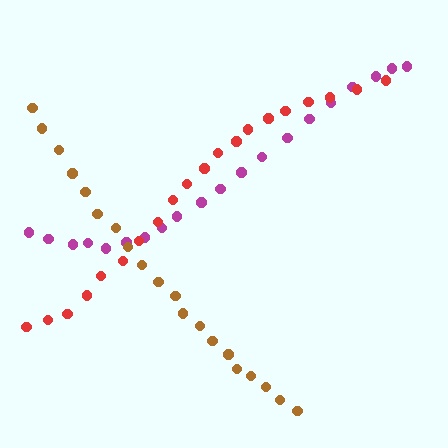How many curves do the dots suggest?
There are 3 distinct paths.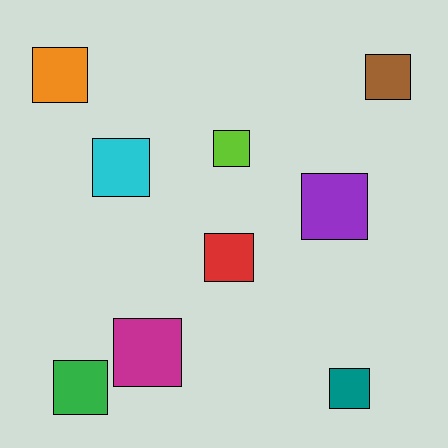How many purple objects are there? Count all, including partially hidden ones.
There is 1 purple object.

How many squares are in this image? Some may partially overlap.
There are 9 squares.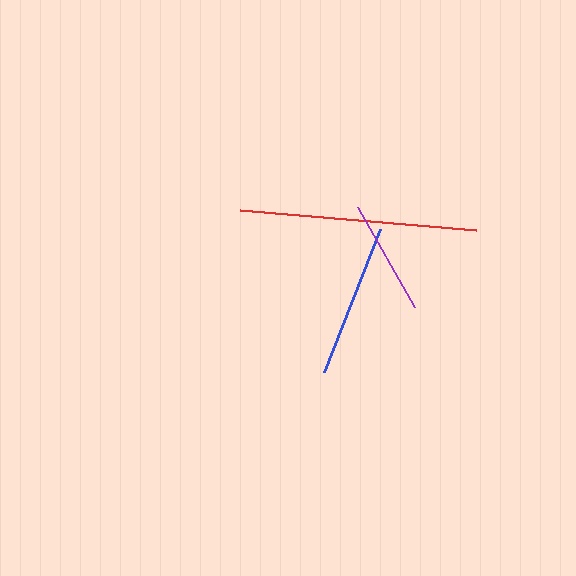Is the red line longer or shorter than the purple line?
The red line is longer than the purple line.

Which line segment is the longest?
The red line is the longest at approximately 236 pixels.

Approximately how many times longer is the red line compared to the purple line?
The red line is approximately 2.0 times the length of the purple line.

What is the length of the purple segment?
The purple segment is approximately 115 pixels long.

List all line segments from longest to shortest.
From longest to shortest: red, blue, purple.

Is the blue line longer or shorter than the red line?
The red line is longer than the blue line.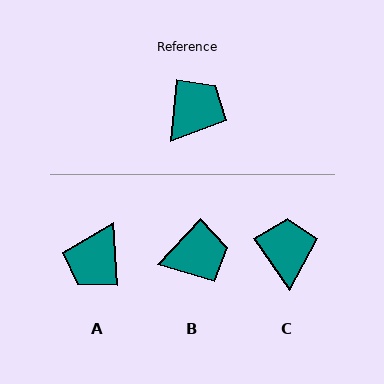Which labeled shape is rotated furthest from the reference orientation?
A, about 171 degrees away.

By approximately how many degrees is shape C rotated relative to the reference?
Approximately 40 degrees counter-clockwise.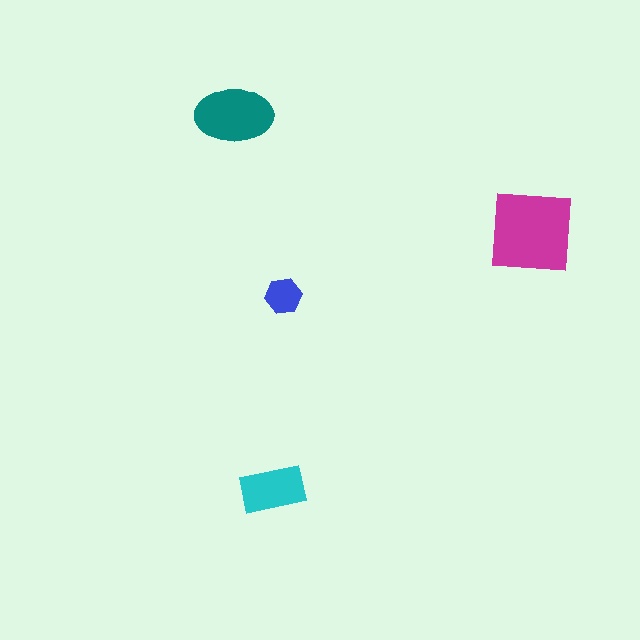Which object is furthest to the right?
The magenta square is rightmost.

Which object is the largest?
The magenta square.